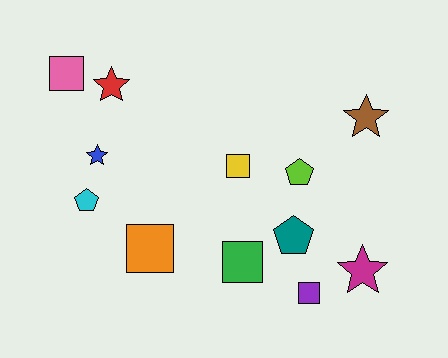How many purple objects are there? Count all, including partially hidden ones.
There is 1 purple object.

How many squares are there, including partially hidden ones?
There are 5 squares.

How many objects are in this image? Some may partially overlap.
There are 12 objects.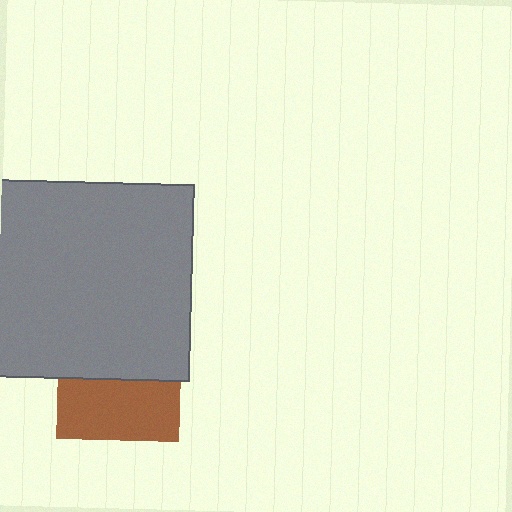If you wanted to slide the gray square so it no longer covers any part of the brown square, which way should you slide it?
Slide it up — that is the most direct way to separate the two shapes.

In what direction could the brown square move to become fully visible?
The brown square could move down. That would shift it out from behind the gray square entirely.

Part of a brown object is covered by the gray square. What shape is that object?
It is a square.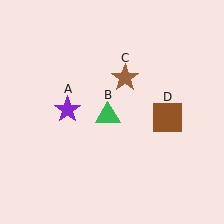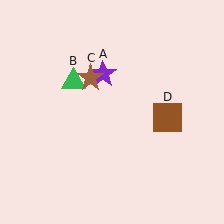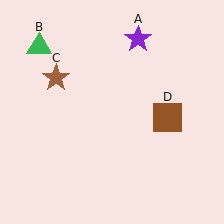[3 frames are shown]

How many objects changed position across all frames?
3 objects changed position: purple star (object A), green triangle (object B), brown star (object C).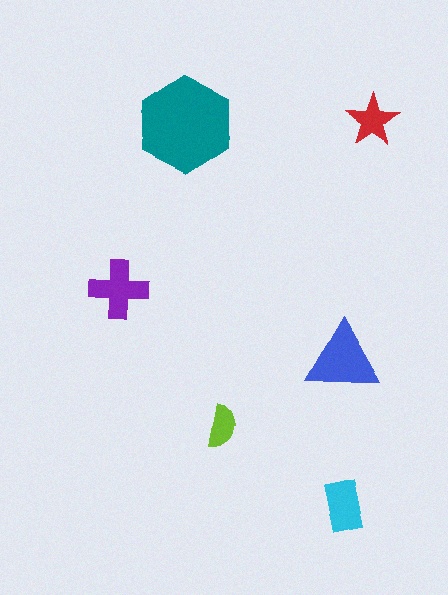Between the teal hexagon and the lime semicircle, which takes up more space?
The teal hexagon.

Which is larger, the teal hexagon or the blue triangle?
The teal hexagon.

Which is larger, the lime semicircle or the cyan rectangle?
The cyan rectangle.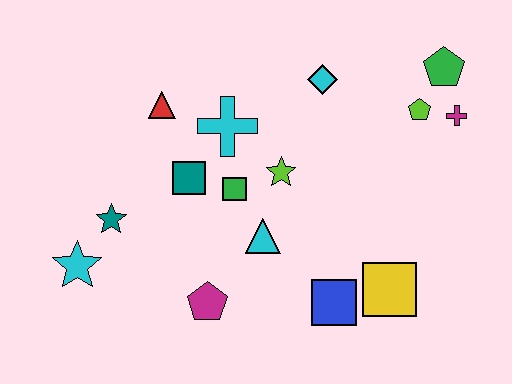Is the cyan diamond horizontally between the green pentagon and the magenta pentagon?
Yes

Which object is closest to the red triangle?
The cyan cross is closest to the red triangle.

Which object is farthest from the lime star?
The cyan star is farthest from the lime star.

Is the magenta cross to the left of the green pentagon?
No